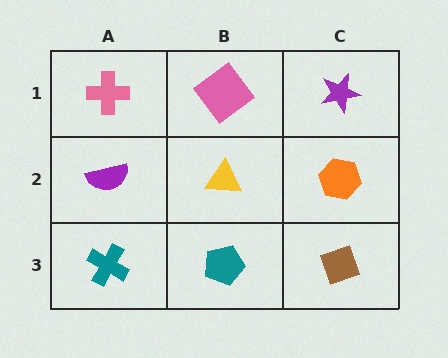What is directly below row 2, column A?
A teal cross.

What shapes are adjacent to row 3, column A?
A purple semicircle (row 2, column A), a teal pentagon (row 3, column B).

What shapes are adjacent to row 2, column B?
A pink diamond (row 1, column B), a teal pentagon (row 3, column B), a purple semicircle (row 2, column A), an orange hexagon (row 2, column C).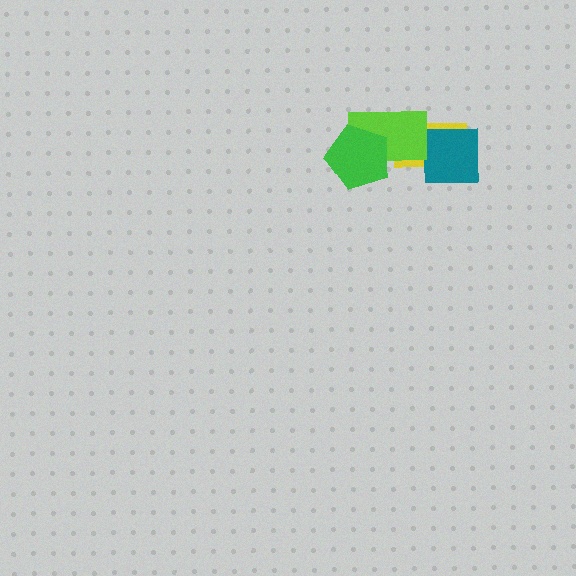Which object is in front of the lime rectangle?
The green pentagon is in front of the lime rectangle.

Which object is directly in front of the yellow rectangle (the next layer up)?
The teal square is directly in front of the yellow rectangle.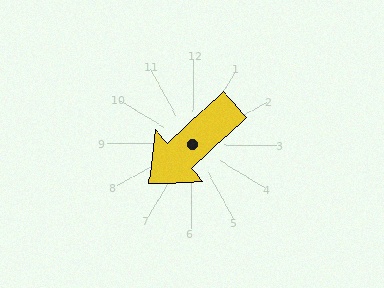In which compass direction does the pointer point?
Southwest.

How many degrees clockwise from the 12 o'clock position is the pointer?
Approximately 227 degrees.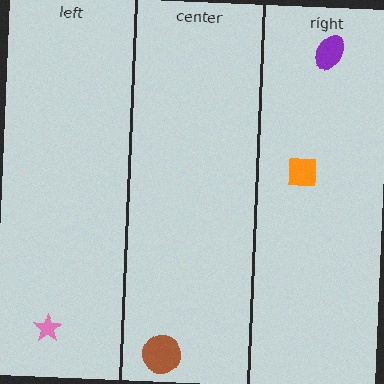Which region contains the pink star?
The left region.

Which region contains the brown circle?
The center region.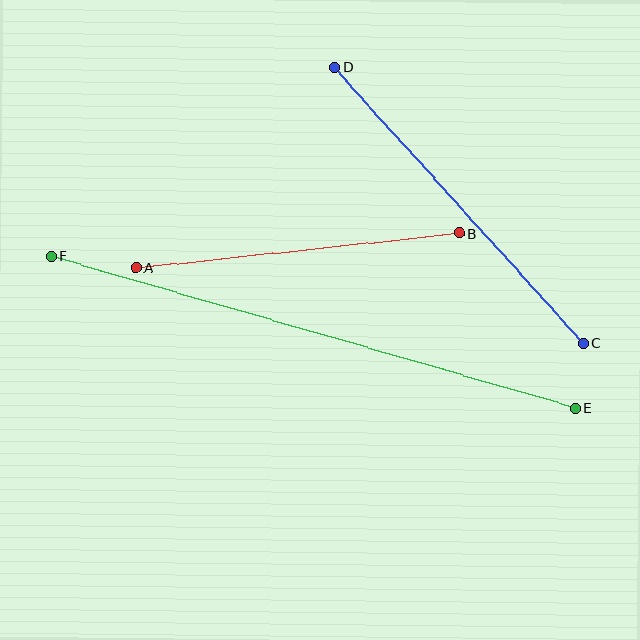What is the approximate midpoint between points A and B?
The midpoint is at approximately (297, 250) pixels.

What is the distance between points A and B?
The distance is approximately 325 pixels.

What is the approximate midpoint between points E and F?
The midpoint is at approximately (313, 332) pixels.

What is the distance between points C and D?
The distance is approximately 371 pixels.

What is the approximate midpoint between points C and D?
The midpoint is at approximately (459, 205) pixels.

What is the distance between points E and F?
The distance is approximately 546 pixels.